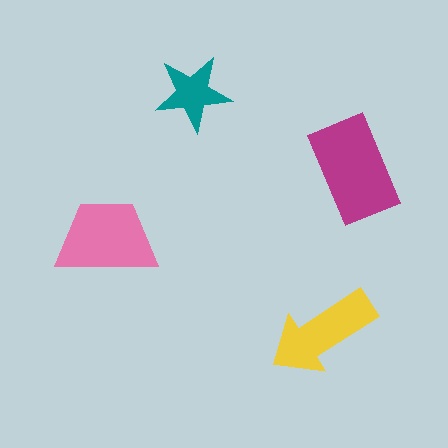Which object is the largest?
The magenta rectangle.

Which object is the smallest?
The teal star.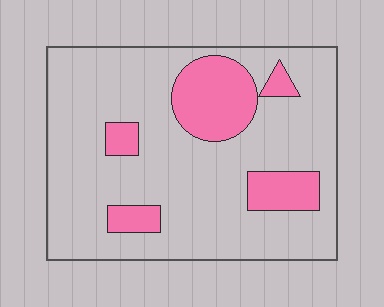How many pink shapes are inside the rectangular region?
5.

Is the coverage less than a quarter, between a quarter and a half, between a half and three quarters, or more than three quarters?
Less than a quarter.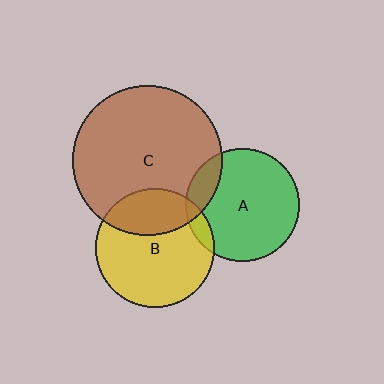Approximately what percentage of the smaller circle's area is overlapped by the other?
Approximately 30%.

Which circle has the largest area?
Circle C (brown).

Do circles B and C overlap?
Yes.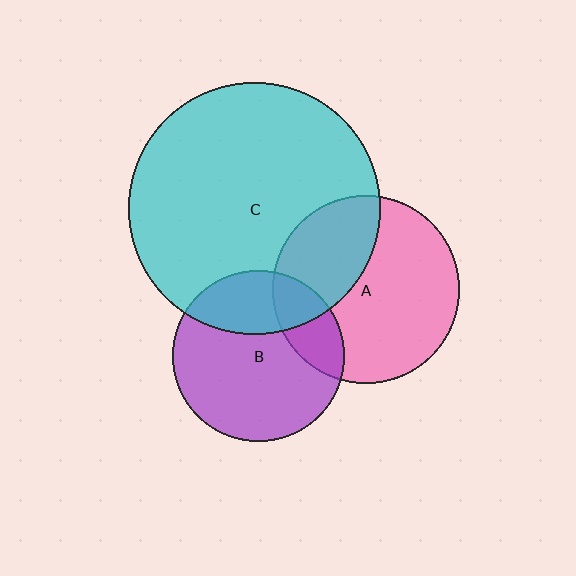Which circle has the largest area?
Circle C (cyan).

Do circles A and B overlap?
Yes.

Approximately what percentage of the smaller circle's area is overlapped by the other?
Approximately 20%.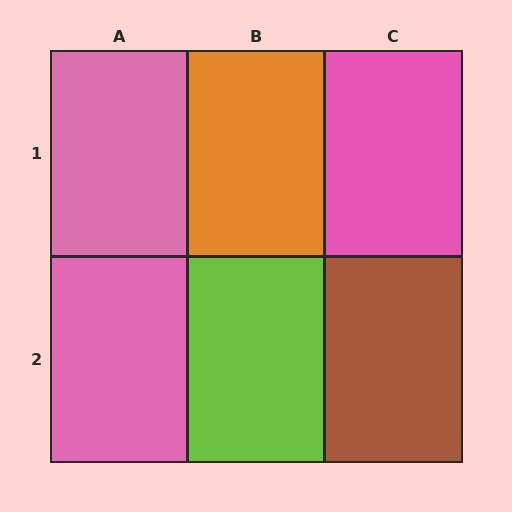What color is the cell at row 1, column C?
Pink.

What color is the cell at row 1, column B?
Orange.